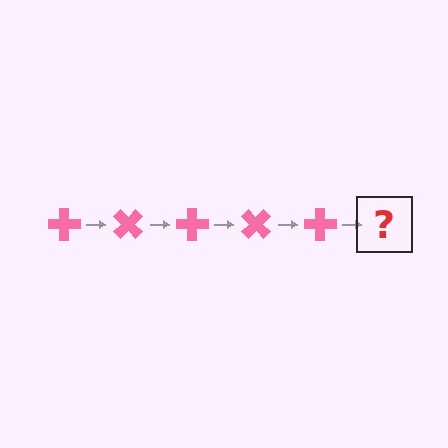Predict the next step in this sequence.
The next step is a pink cross rotated 225 degrees.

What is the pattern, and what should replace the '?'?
The pattern is that the cross rotates 45 degrees each step. The '?' should be a pink cross rotated 225 degrees.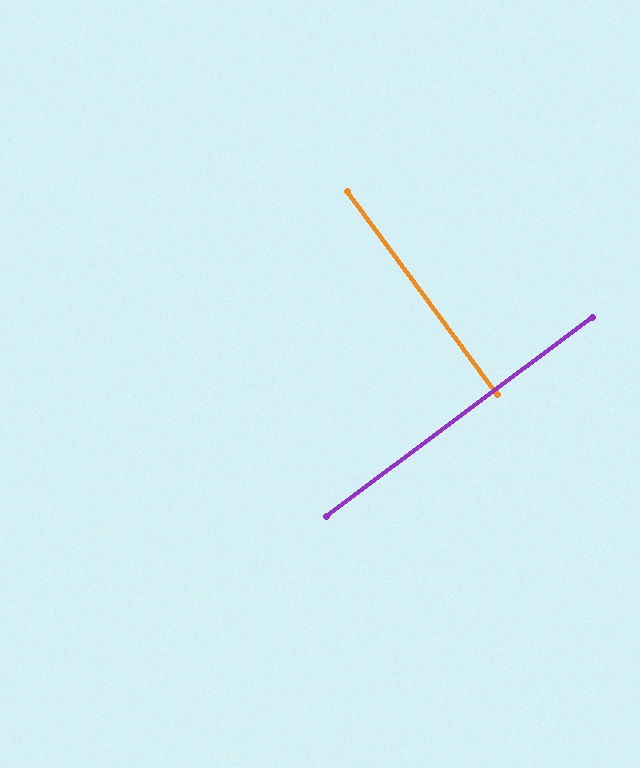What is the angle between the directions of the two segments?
Approximately 90 degrees.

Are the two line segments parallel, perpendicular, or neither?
Perpendicular — they meet at approximately 90°.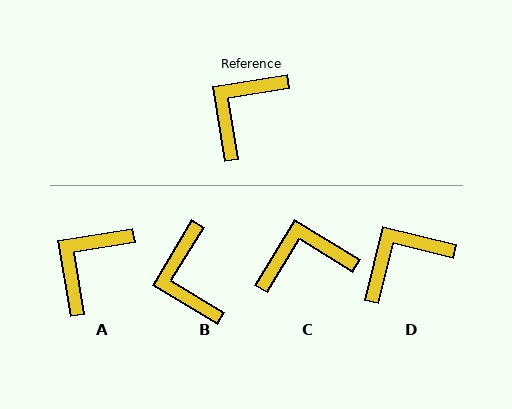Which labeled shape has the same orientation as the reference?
A.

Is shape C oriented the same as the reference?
No, it is off by about 41 degrees.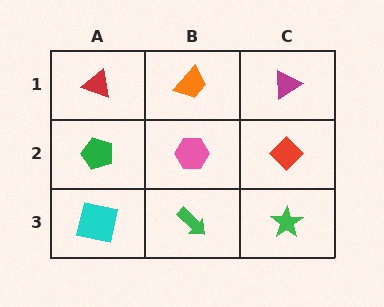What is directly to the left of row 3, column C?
A green arrow.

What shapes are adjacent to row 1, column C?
A red diamond (row 2, column C), an orange trapezoid (row 1, column B).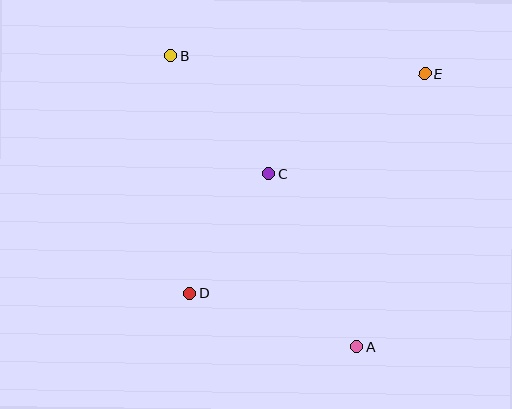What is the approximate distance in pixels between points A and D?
The distance between A and D is approximately 176 pixels.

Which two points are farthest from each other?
Points A and B are farthest from each other.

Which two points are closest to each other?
Points C and D are closest to each other.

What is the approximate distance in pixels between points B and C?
The distance between B and C is approximately 154 pixels.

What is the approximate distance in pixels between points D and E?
The distance between D and E is approximately 322 pixels.